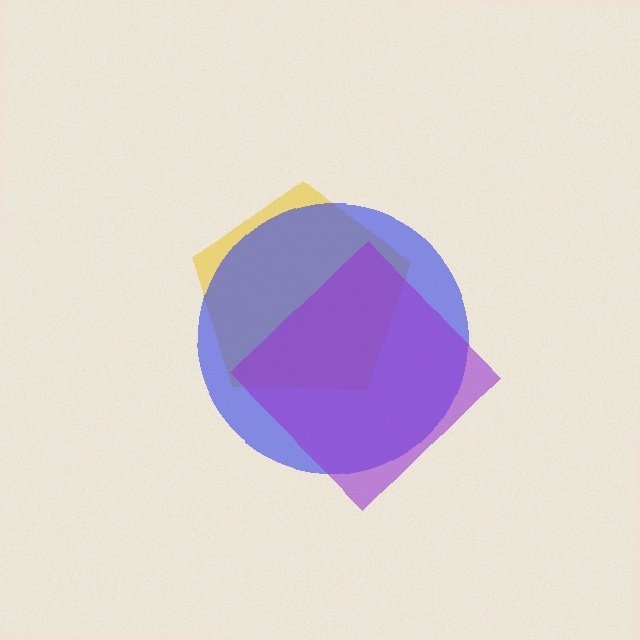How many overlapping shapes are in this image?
There are 3 overlapping shapes in the image.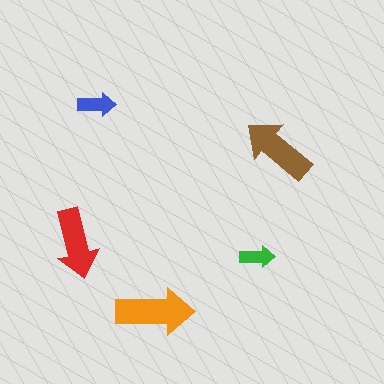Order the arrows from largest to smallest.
the orange one, the brown one, the red one, the blue one, the green one.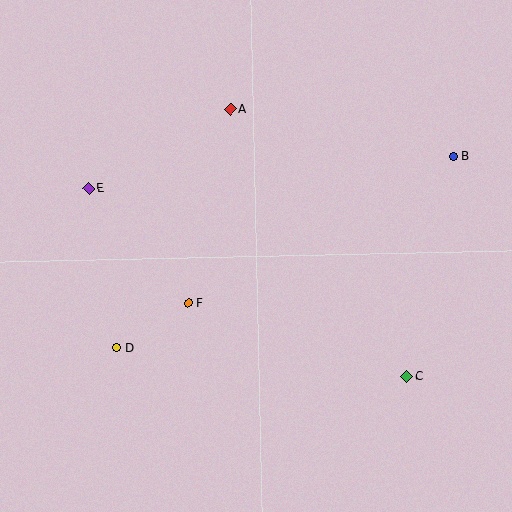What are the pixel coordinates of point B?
Point B is at (453, 156).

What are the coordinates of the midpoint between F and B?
The midpoint between F and B is at (321, 230).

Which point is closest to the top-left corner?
Point E is closest to the top-left corner.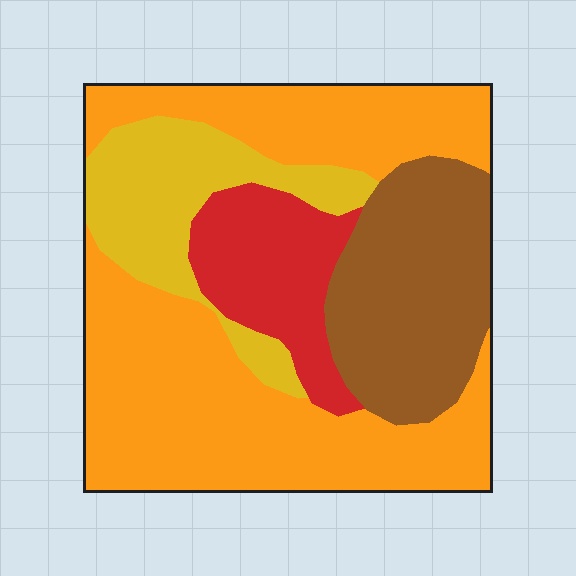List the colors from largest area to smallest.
From largest to smallest: orange, brown, yellow, red.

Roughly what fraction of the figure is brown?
Brown takes up about one fifth (1/5) of the figure.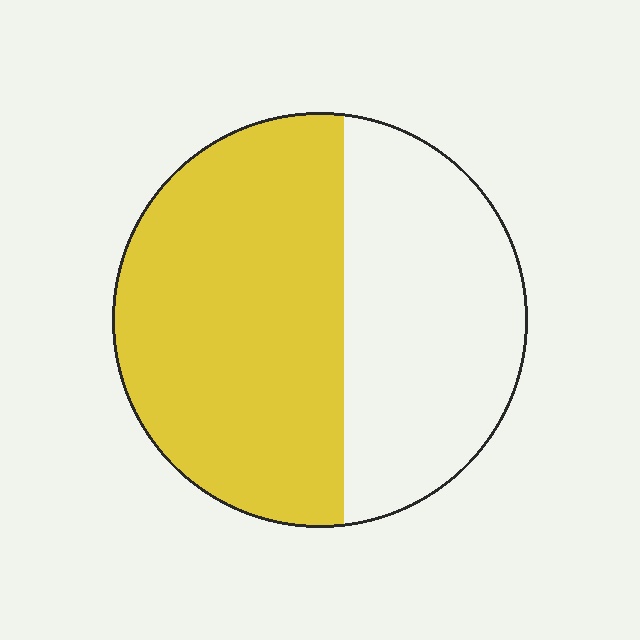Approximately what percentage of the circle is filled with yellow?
Approximately 55%.